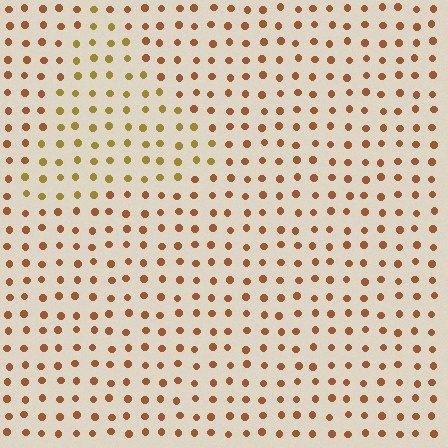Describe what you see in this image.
The image is filled with small brown elements in a uniform arrangement. A triangle-shaped region is visible where the elements are tinted to a slightly different hue, forming a subtle color boundary.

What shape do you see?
I see a triangle.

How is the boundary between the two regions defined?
The boundary is defined purely by a slight shift in hue (about 27 degrees). Spacing, size, and orientation are identical on both sides.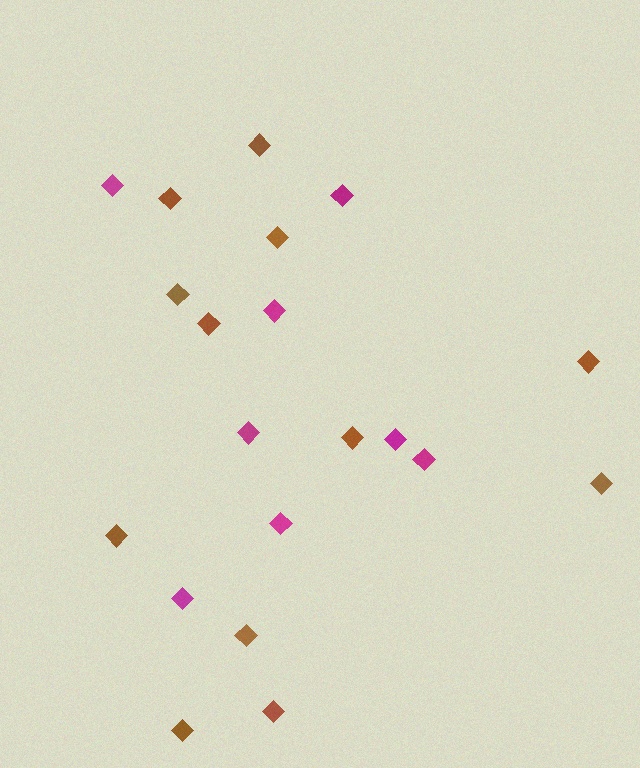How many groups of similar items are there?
There are 2 groups: one group of magenta diamonds (8) and one group of brown diamonds (12).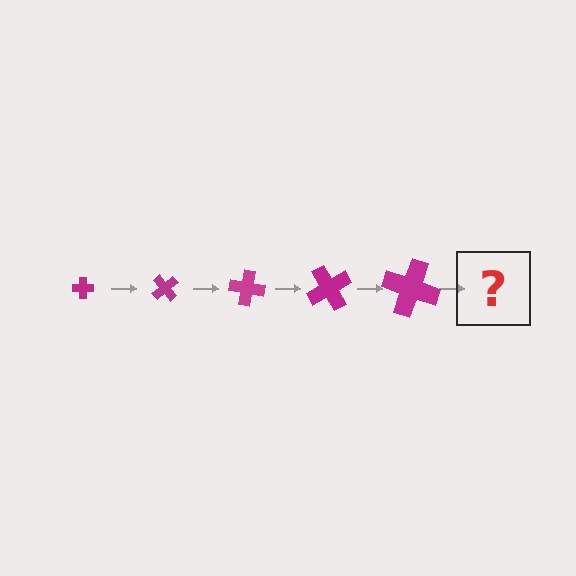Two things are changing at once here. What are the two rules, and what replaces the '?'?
The two rules are that the cross grows larger each step and it rotates 50 degrees each step. The '?' should be a cross, larger than the previous one and rotated 250 degrees from the start.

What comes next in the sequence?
The next element should be a cross, larger than the previous one and rotated 250 degrees from the start.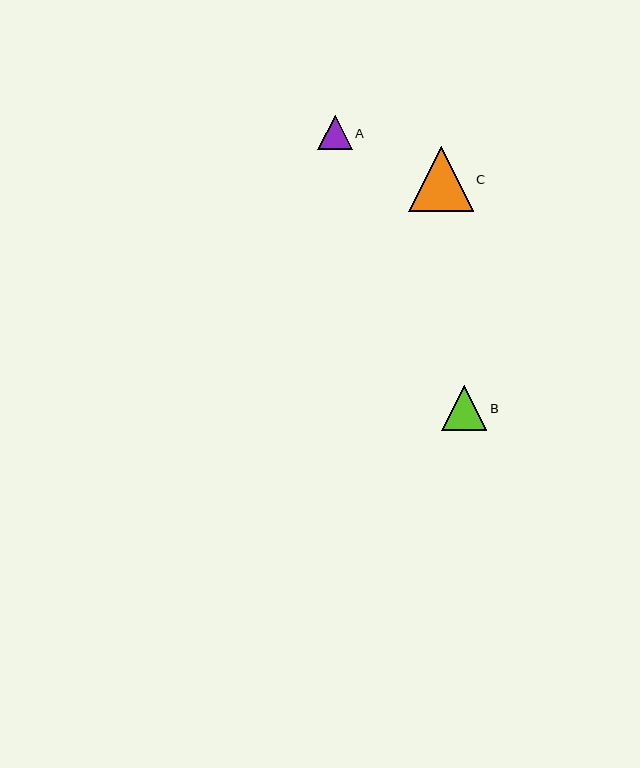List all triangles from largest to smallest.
From largest to smallest: C, B, A.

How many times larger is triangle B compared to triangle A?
Triangle B is approximately 1.3 times the size of triangle A.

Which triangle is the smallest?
Triangle A is the smallest with a size of approximately 34 pixels.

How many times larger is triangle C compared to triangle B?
Triangle C is approximately 1.4 times the size of triangle B.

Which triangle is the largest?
Triangle C is the largest with a size of approximately 64 pixels.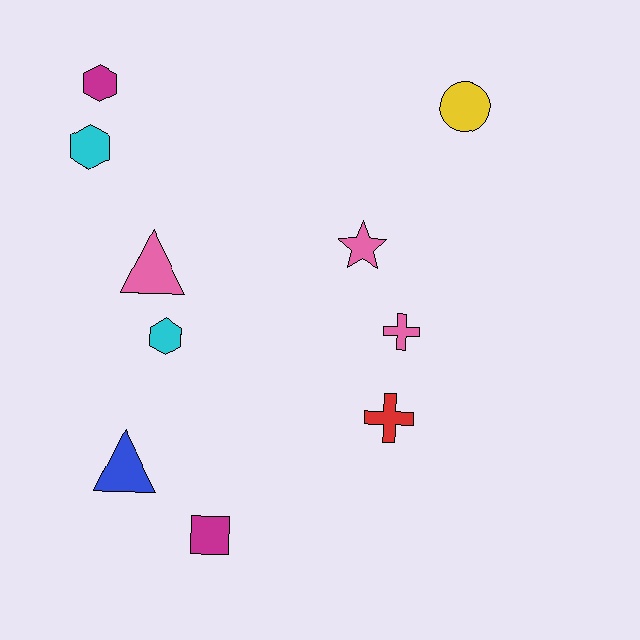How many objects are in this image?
There are 10 objects.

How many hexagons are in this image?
There are 3 hexagons.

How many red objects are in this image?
There is 1 red object.